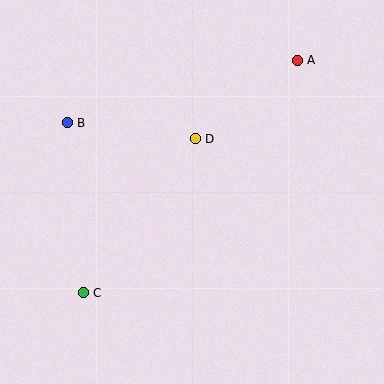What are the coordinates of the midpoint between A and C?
The midpoint between A and C is at (190, 177).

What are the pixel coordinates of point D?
Point D is at (195, 139).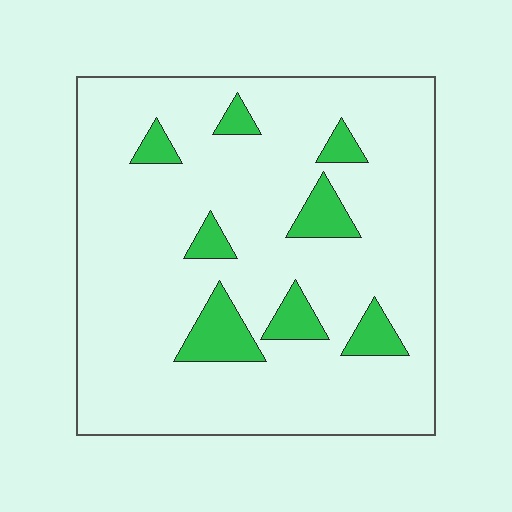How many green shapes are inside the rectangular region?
8.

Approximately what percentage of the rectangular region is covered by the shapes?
Approximately 10%.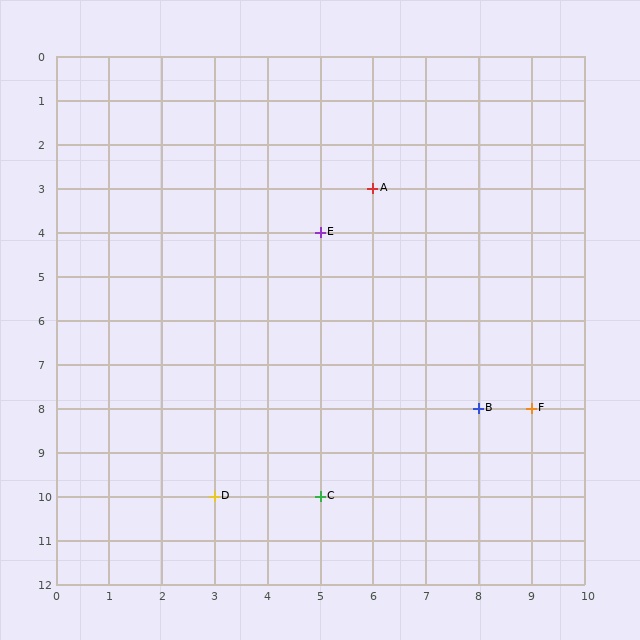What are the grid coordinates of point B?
Point B is at grid coordinates (8, 8).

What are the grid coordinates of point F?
Point F is at grid coordinates (9, 8).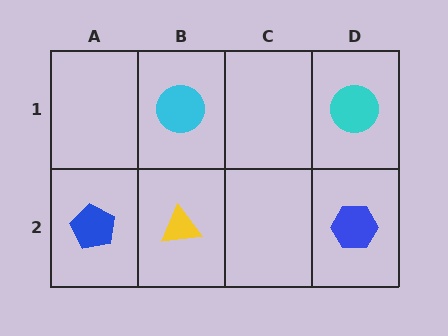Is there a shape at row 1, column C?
No, that cell is empty.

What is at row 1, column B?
A cyan circle.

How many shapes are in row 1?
2 shapes.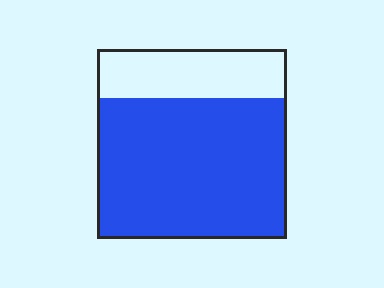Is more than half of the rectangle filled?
Yes.